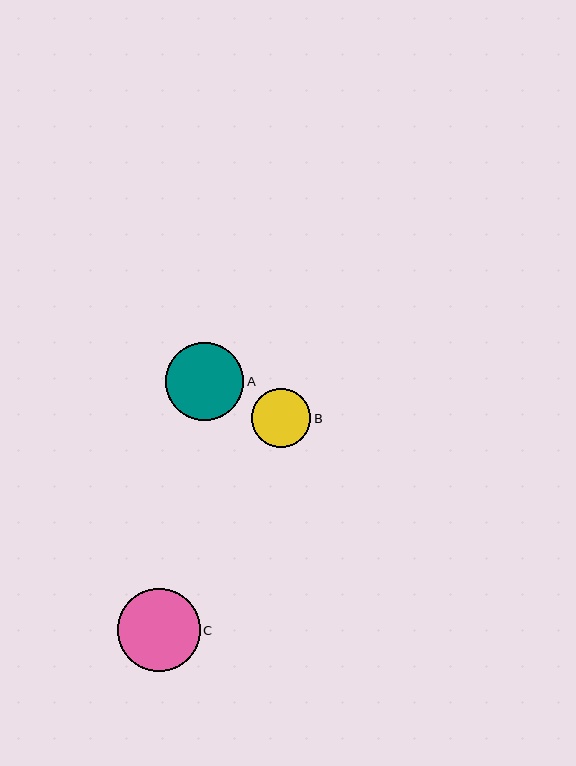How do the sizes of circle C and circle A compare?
Circle C and circle A are approximately the same size.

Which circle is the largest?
Circle C is the largest with a size of approximately 83 pixels.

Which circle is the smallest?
Circle B is the smallest with a size of approximately 59 pixels.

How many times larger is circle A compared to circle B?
Circle A is approximately 1.3 times the size of circle B.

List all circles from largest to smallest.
From largest to smallest: C, A, B.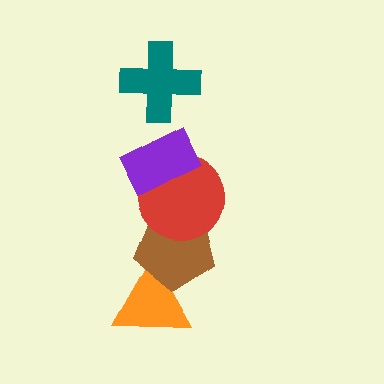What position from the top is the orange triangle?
The orange triangle is 5th from the top.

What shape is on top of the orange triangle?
The brown pentagon is on top of the orange triangle.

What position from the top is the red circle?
The red circle is 3rd from the top.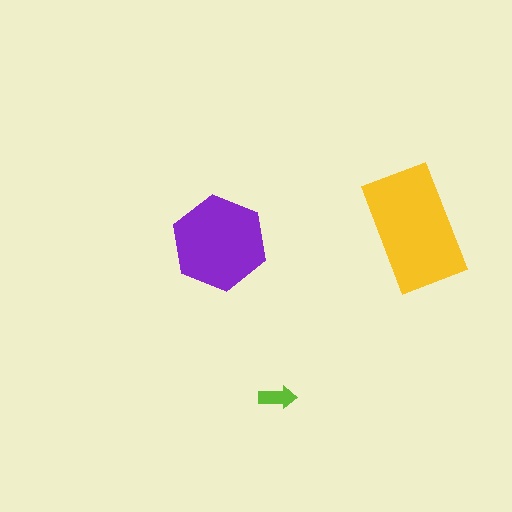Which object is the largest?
The yellow rectangle.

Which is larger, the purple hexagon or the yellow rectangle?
The yellow rectangle.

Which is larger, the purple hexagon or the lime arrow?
The purple hexagon.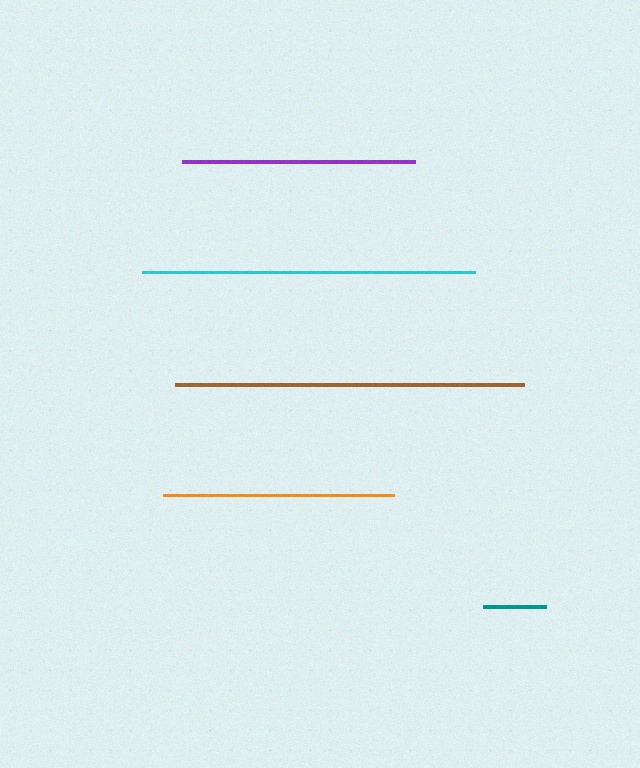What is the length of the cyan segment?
The cyan segment is approximately 332 pixels long.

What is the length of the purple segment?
The purple segment is approximately 233 pixels long.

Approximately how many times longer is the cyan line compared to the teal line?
The cyan line is approximately 5.3 times the length of the teal line.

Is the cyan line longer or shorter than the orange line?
The cyan line is longer than the orange line.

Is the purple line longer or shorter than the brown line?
The brown line is longer than the purple line.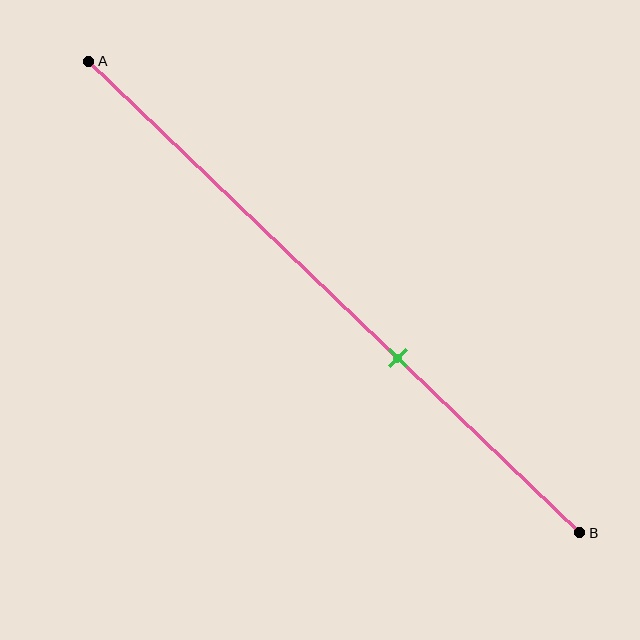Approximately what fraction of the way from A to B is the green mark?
The green mark is approximately 65% of the way from A to B.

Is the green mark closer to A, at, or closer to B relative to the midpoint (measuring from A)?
The green mark is closer to point B than the midpoint of segment AB.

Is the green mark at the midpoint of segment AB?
No, the mark is at about 65% from A, not at the 50% midpoint.